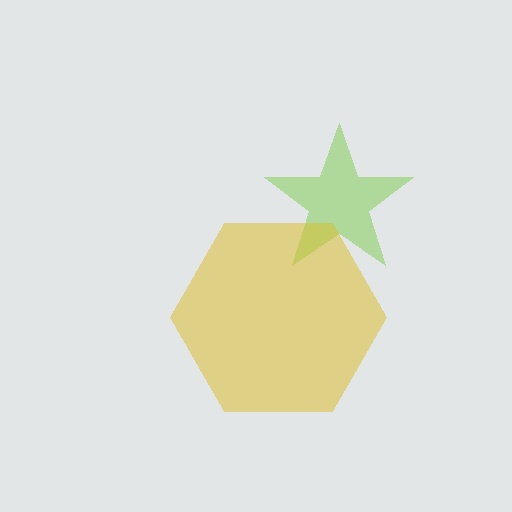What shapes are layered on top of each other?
The layered shapes are: a lime star, a yellow hexagon.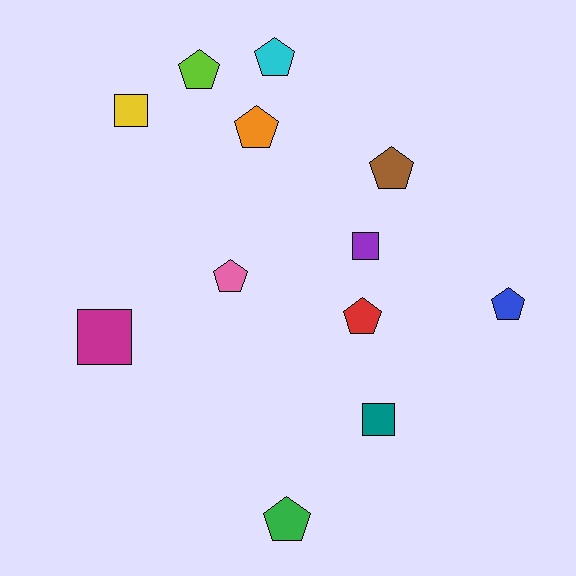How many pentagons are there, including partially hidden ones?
There are 8 pentagons.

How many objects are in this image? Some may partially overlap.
There are 12 objects.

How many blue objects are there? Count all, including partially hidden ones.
There is 1 blue object.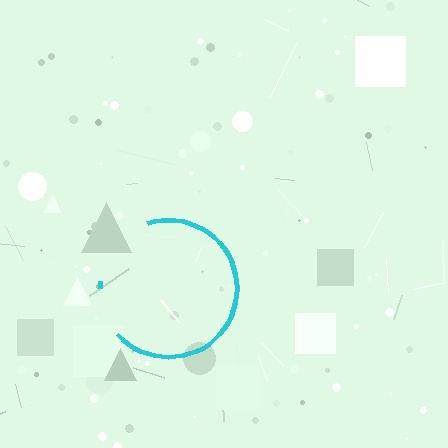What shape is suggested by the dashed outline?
The dashed outline suggests a circle.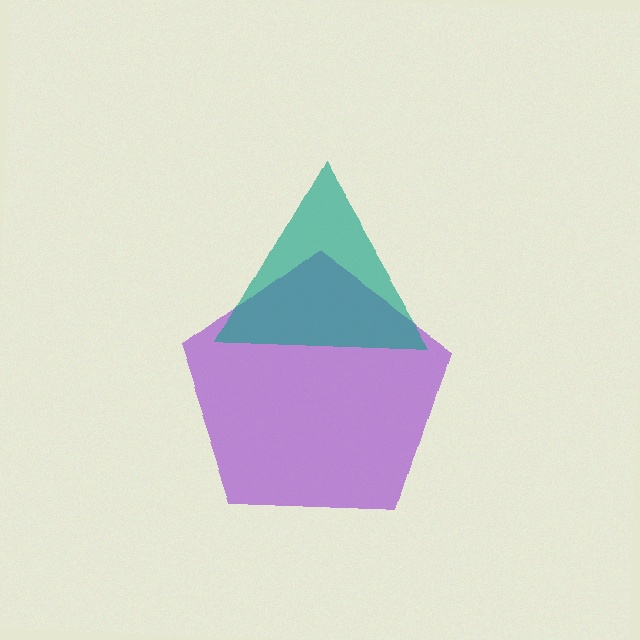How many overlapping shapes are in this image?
There are 2 overlapping shapes in the image.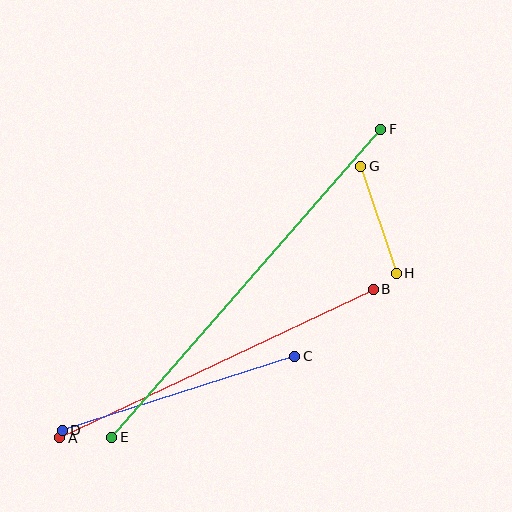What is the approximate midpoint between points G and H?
The midpoint is at approximately (379, 220) pixels.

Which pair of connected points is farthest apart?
Points E and F are farthest apart.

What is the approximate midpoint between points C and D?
The midpoint is at approximately (178, 393) pixels.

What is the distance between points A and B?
The distance is approximately 347 pixels.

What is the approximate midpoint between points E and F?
The midpoint is at approximately (246, 283) pixels.